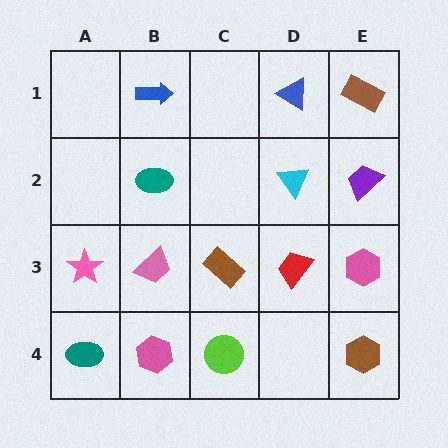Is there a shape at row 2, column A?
No, that cell is empty.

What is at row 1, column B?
A blue arrow.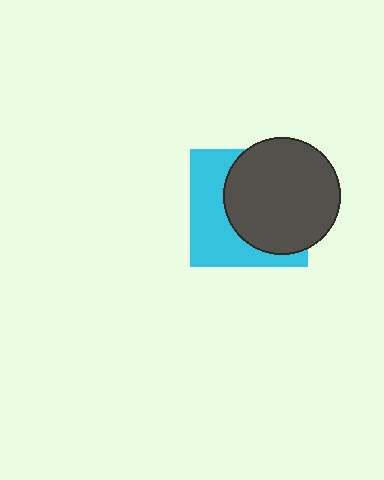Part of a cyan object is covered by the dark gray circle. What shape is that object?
It is a square.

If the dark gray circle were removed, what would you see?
You would see the complete cyan square.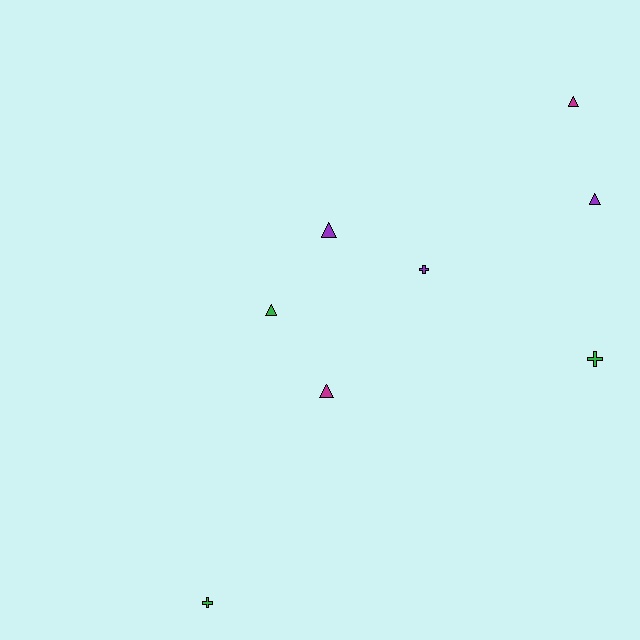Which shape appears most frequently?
Triangle, with 5 objects.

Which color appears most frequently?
Purple, with 3 objects.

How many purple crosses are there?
There is 1 purple cross.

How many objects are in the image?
There are 8 objects.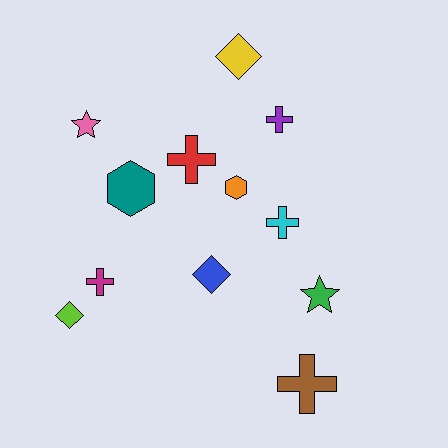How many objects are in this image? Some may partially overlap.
There are 12 objects.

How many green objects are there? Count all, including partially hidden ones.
There is 1 green object.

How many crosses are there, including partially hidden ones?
There are 5 crosses.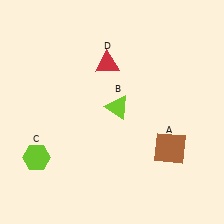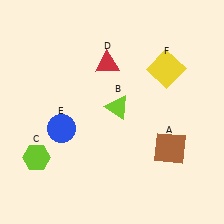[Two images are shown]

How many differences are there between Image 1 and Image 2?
There are 2 differences between the two images.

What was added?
A blue circle (E), a yellow square (F) were added in Image 2.